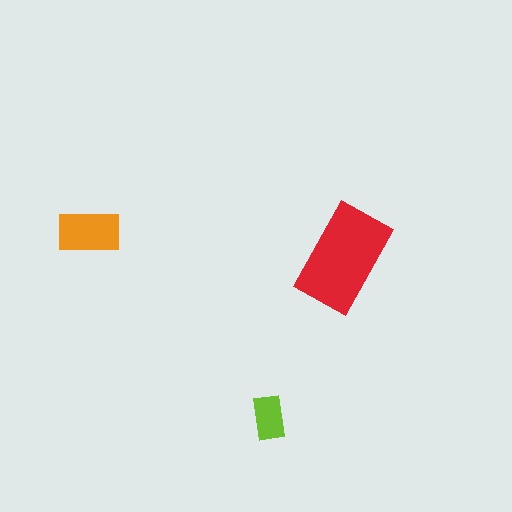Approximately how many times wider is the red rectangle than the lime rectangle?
About 2.5 times wider.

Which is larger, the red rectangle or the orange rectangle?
The red one.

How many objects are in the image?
There are 3 objects in the image.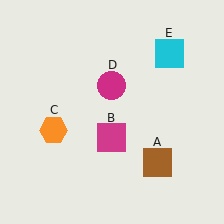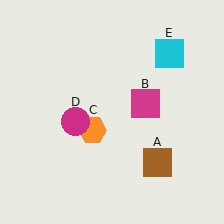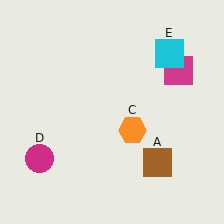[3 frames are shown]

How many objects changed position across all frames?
3 objects changed position: magenta square (object B), orange hexagon (object C), magenta circle (object D).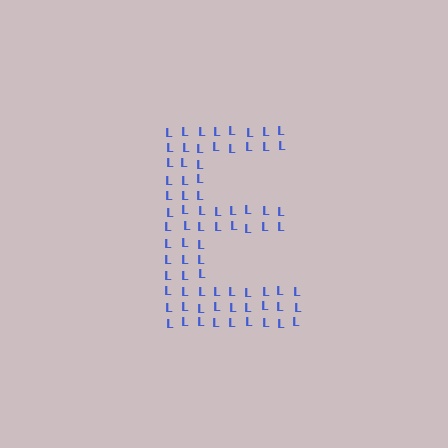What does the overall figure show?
The overall figure shows the letter E.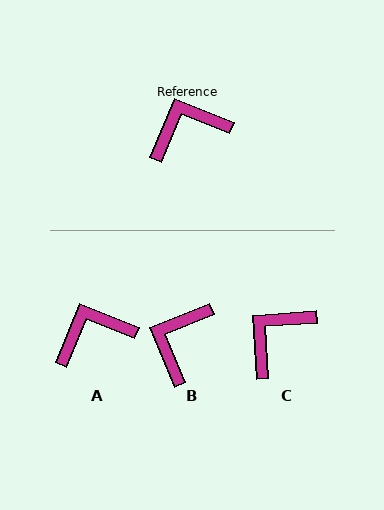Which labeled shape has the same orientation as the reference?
A.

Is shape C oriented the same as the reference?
No, it is off by about 26 degrees.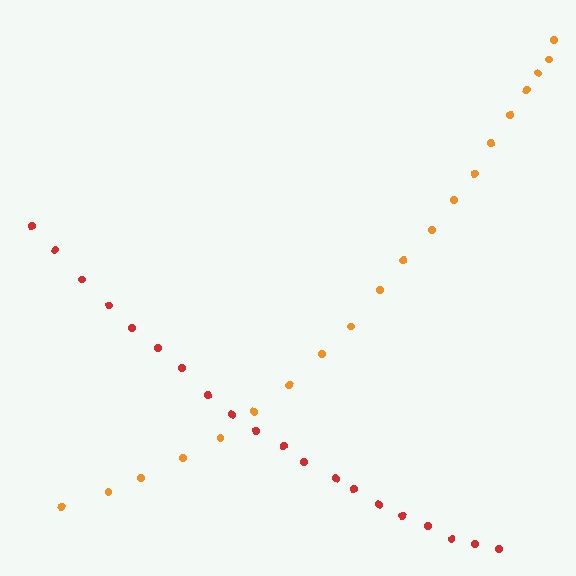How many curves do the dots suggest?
There are 2 distinct paths.